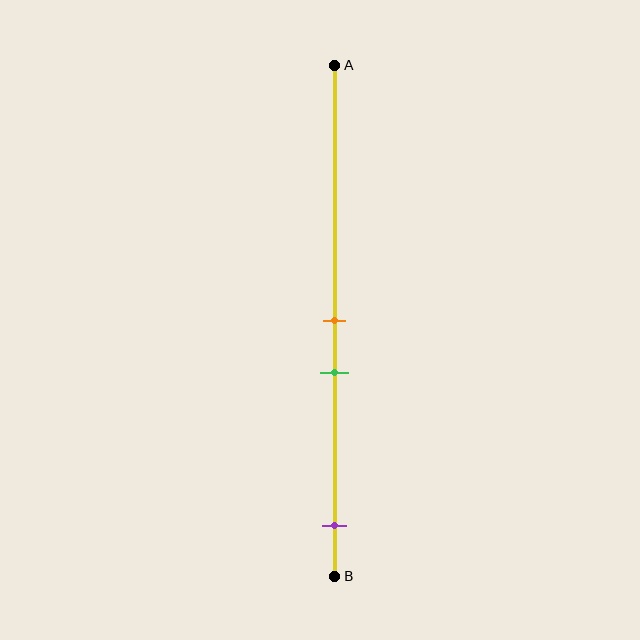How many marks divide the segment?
There are 3 marks dividing the segment.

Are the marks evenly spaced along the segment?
No, the marks are not evenly spaced.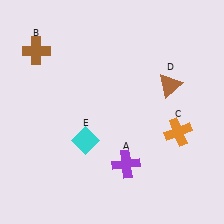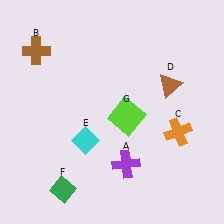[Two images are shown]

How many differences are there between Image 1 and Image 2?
There are 2 differences between the two images.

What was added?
A green diamond (F), a lime square (G) were added in Image 2.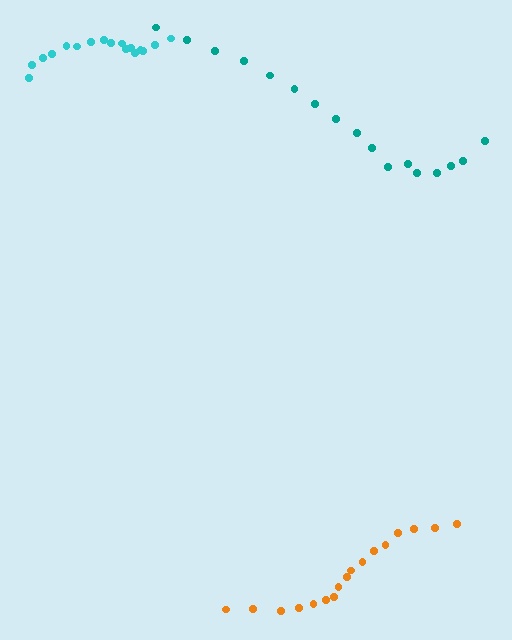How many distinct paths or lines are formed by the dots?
There are 3 distinct paths.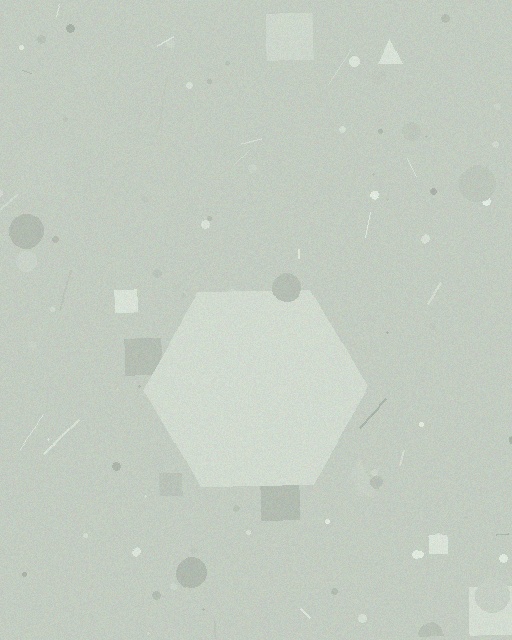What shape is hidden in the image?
A hexagon is hidden in the image.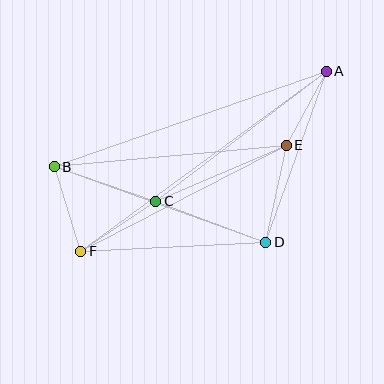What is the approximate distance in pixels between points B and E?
The distance between B and E is approximately 233 pixels.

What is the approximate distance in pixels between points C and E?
The distance between C and E is approximately 142 pixels.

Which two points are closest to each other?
Points A and E are closest to each other.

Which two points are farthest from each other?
Points A and F are farthest from each other.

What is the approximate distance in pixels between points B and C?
The distance between B and C is approximately 107 pixels.